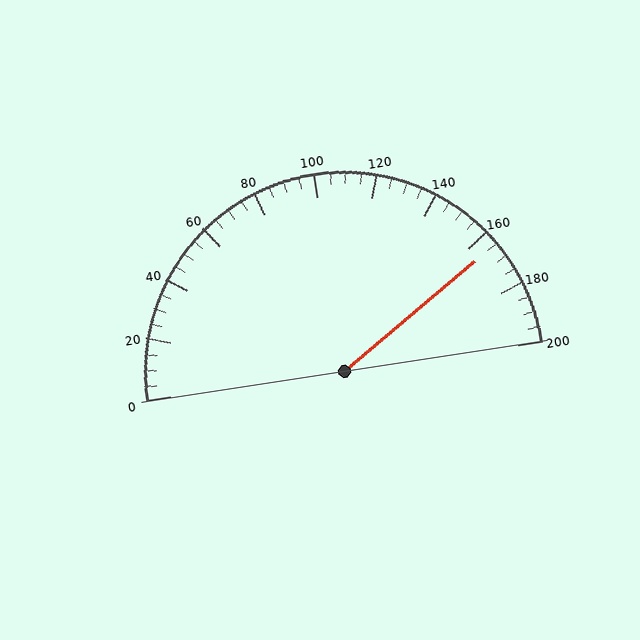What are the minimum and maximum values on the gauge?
The gauge ranges from 0 to 200.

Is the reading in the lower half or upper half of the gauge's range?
The reading is in the upper half of the range (0 to 200).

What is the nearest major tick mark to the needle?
The nearest major tick mark is 160.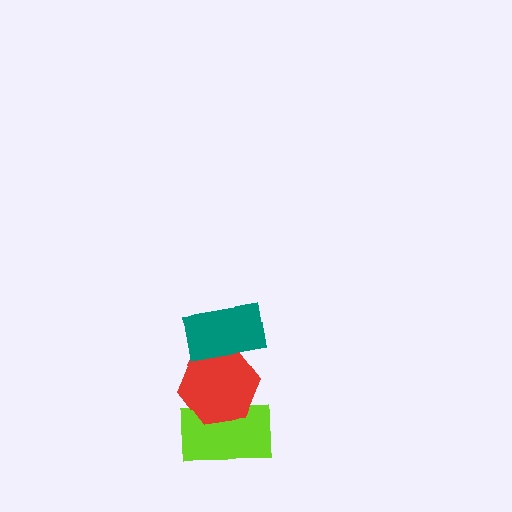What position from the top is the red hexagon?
The red hexagon is 2nd from the top.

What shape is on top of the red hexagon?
The teal rectangle is on top of the red hexagon.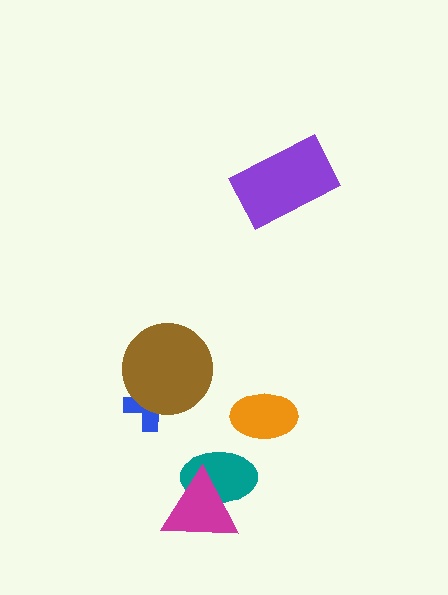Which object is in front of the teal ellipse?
The magenta triangle is in front of the teal ellipse.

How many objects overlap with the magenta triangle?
1 object overlaps with the magenta triangle.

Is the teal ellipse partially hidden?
Yes, it is partially covered by another shape.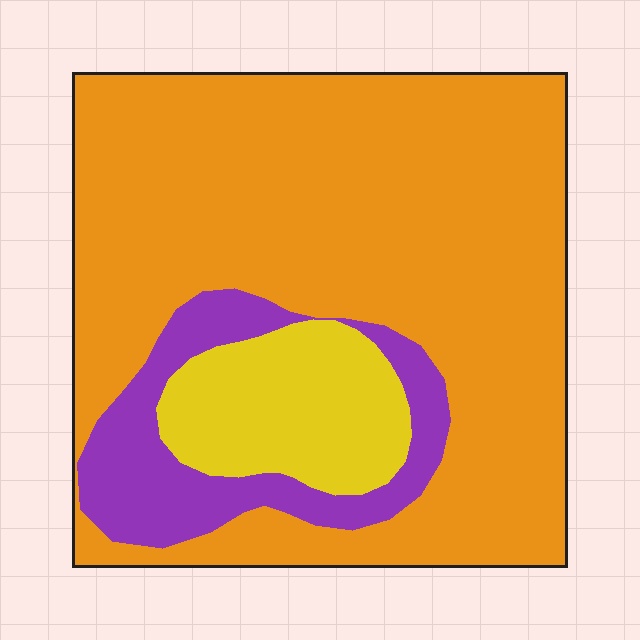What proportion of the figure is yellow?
Yellow covers about 15% of the figure.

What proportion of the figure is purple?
Purple takes up less than a quarter of the figure.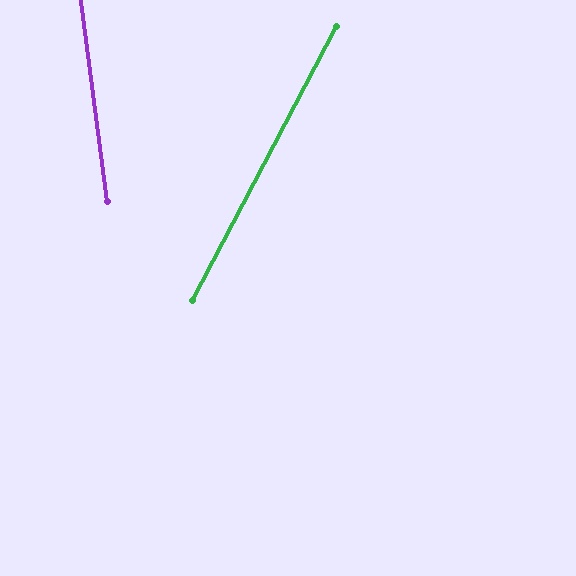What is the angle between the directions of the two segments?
Approximately 35 degrees.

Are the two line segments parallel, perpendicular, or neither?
Neither parallel nor perpendicular — they differ by about 35°.